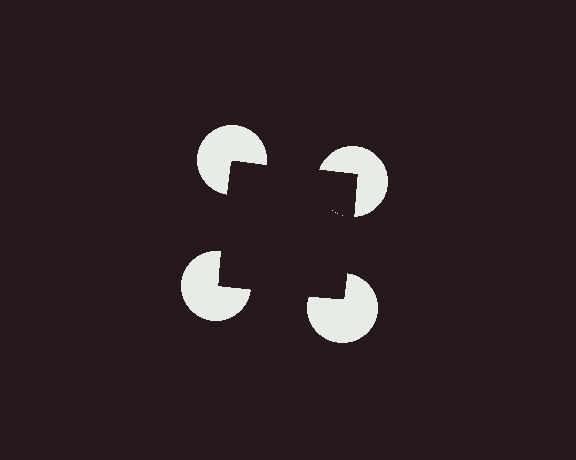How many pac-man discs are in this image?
There are 4 — one at each vertex of the illusory square.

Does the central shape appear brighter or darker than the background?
It typically appears slightly darker than the background, even though no actual brightness change is drawn.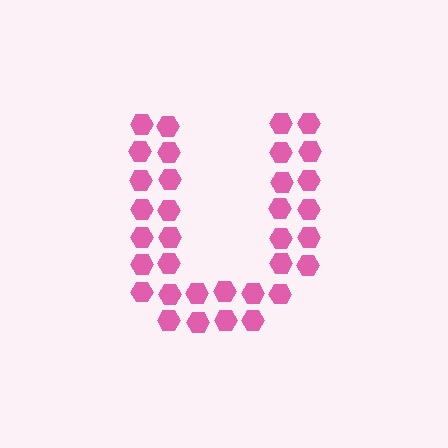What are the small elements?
The small elements are hexagons.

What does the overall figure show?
The overall figure shows the letter U.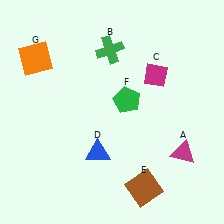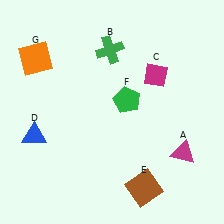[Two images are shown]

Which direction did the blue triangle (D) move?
The blue triangle (D) moved left.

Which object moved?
The blue triangle (D) moved left.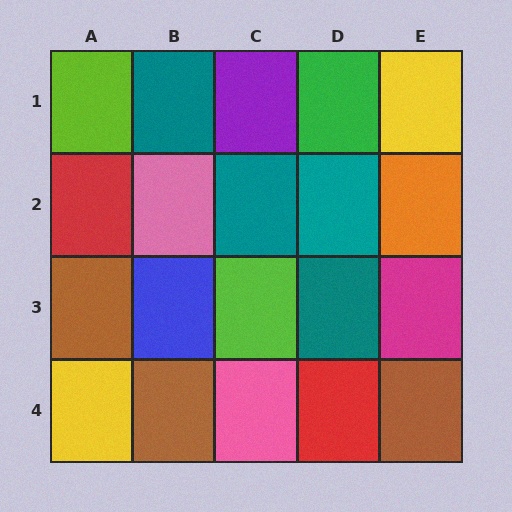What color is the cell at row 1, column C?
Purple.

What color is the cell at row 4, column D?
Red.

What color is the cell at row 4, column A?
Yellow.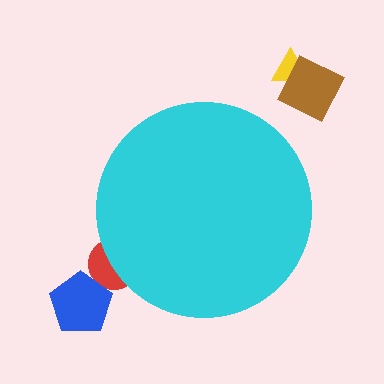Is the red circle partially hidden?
Yes, the red circle is partially hidden behind the cyan circle.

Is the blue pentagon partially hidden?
No, the blue pentagon is fully visible.